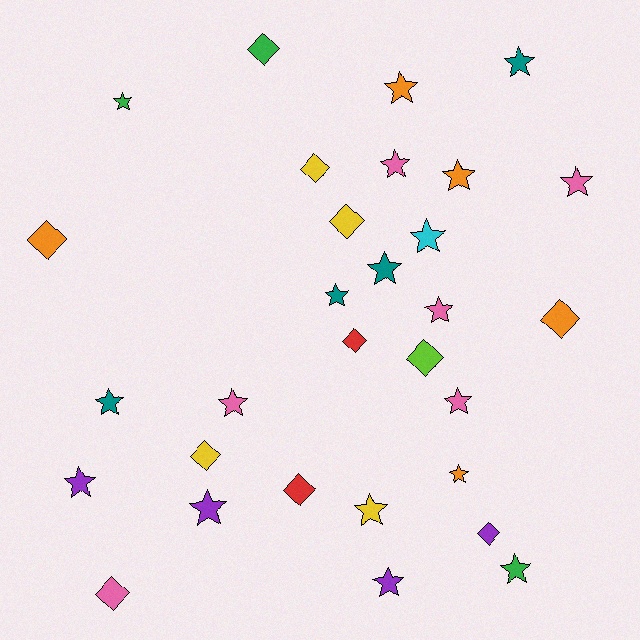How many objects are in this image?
There are 30 objects.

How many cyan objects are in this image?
There is 1 cyan object.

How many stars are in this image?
There are 19 stars.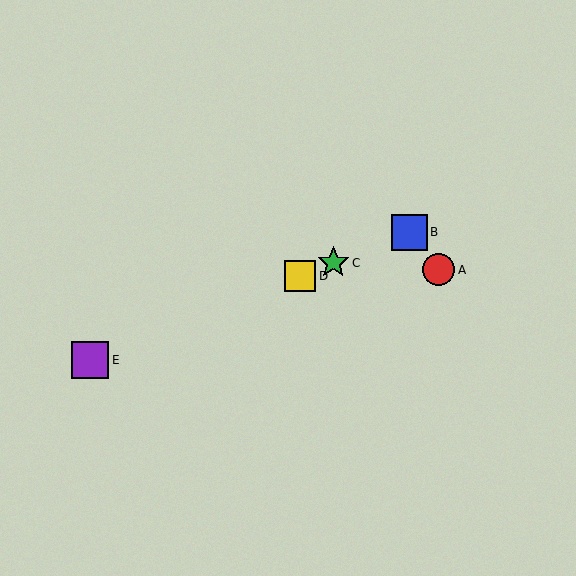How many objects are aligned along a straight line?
4 objects (B, C, D, E) are aligned along a straight line.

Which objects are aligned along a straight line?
Objects B, C, D, E are aligned along a straight line.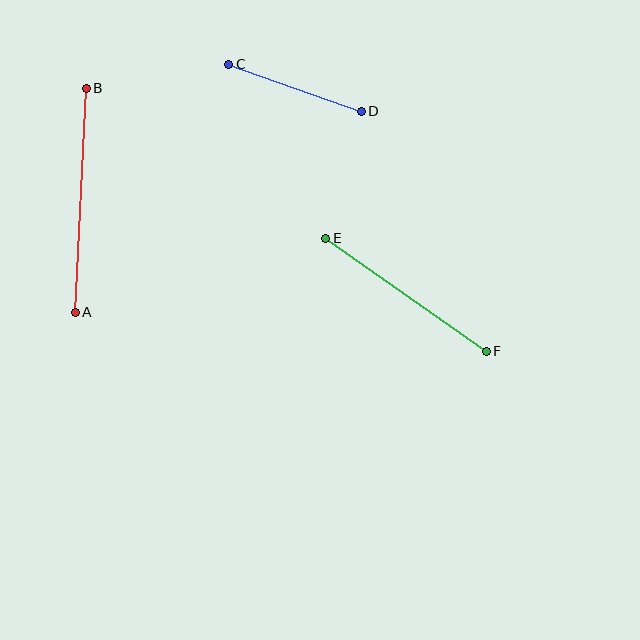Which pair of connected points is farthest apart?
Points A and B are farthest apart.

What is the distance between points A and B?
The distance is approximately 225 pixels.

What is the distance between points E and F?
The distance is approximately 196 pixels.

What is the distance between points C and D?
The distance is approximately 141 pixels.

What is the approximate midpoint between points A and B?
The midpoint is at approximately (81, 200) pixels.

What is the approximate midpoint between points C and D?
The midpoint is at approximately (295, 88) pixels.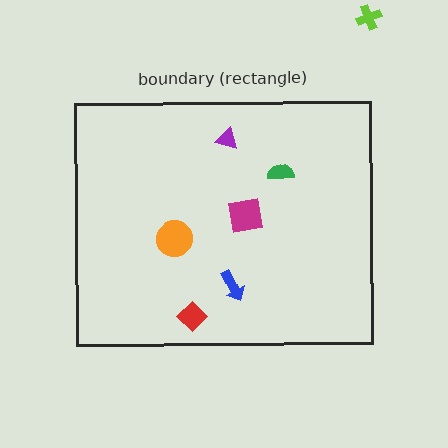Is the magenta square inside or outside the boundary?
Inside.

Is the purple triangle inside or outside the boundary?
Inside.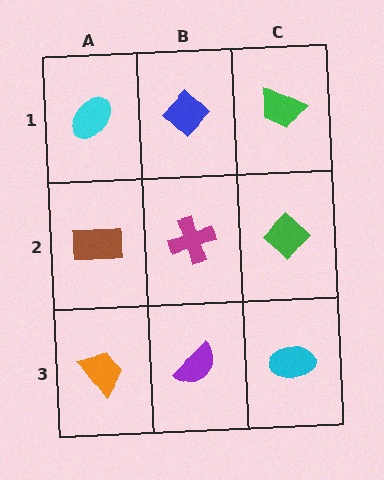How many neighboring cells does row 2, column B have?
4.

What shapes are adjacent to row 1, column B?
A magenta cross (row 2, column B), a cyan ellipse (row 1, column A), a green trapezoid (row 1, column C).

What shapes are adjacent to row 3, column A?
A brown rectangle (row 2, column A), a purple semicircle (row 3, column B).